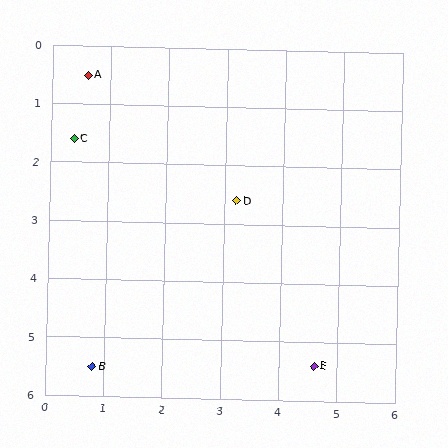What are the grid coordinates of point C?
Point C is at approximately (0.4, 1.6).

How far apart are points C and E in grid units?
Points C and E are about 5.7 grid units apart.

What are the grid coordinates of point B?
Point B is at approximately (0.8, 5.5).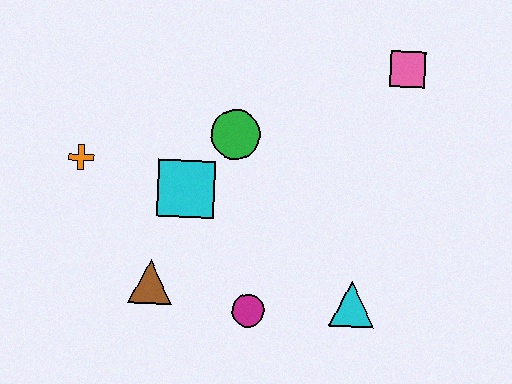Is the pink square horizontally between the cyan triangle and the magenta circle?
No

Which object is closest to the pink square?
The green circle is closest to the pink square.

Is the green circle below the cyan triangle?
No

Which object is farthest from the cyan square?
The pink square is farthest from the cyan square.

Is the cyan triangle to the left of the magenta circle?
No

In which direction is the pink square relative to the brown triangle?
The pink square is to the right of the brown triangle.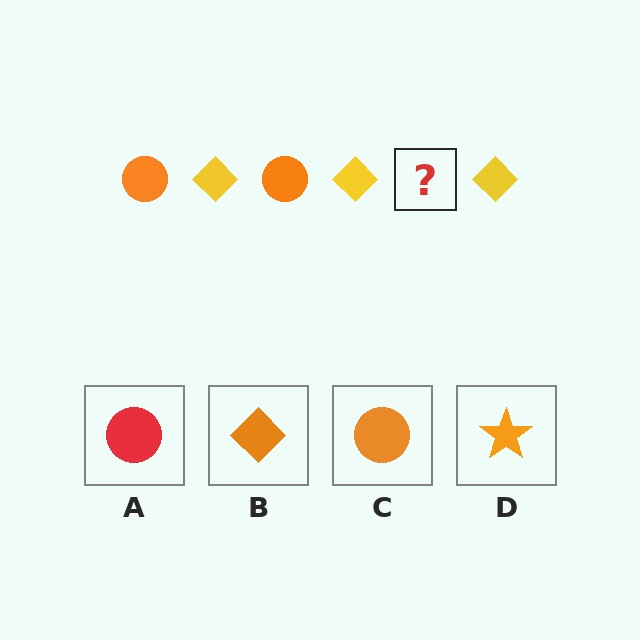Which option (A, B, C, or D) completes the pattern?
C.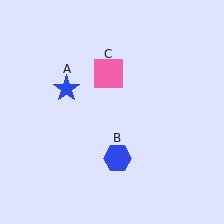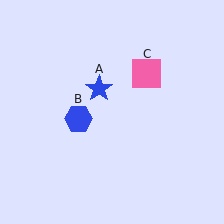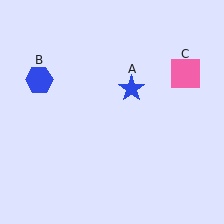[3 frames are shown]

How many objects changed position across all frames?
3 objects changed position: blue star (object A), blue hexagon (object B), pink square (object C).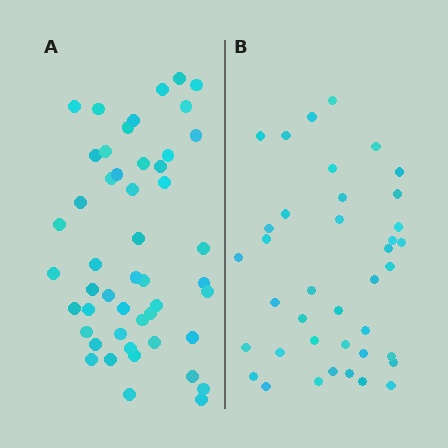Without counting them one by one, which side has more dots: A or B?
Region A (the left region) has more dots.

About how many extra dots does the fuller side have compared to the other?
Region A has roughly 10 or so more dots than region B.